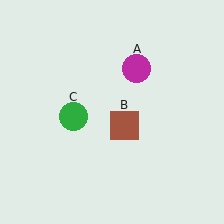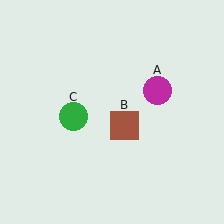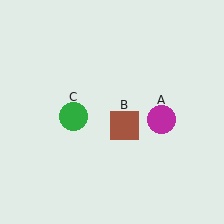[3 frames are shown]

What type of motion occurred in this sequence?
The magenta circle (object A) rotated clockwise around the center of the scene.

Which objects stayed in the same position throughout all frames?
Brown square (object B) and green circle (object C) remained stationary.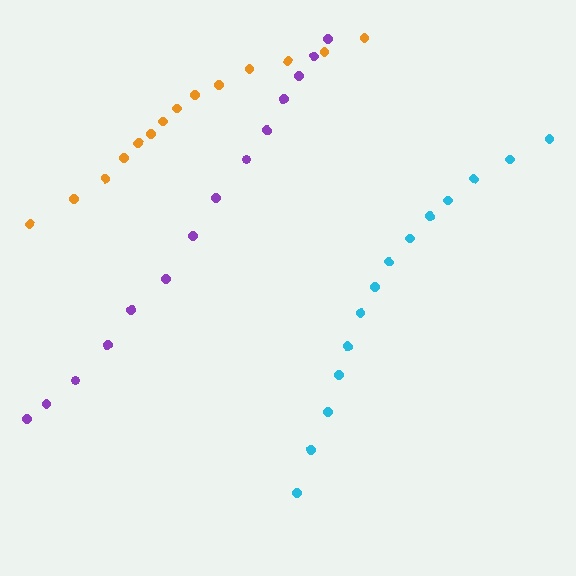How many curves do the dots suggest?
There are 3 distinct paths.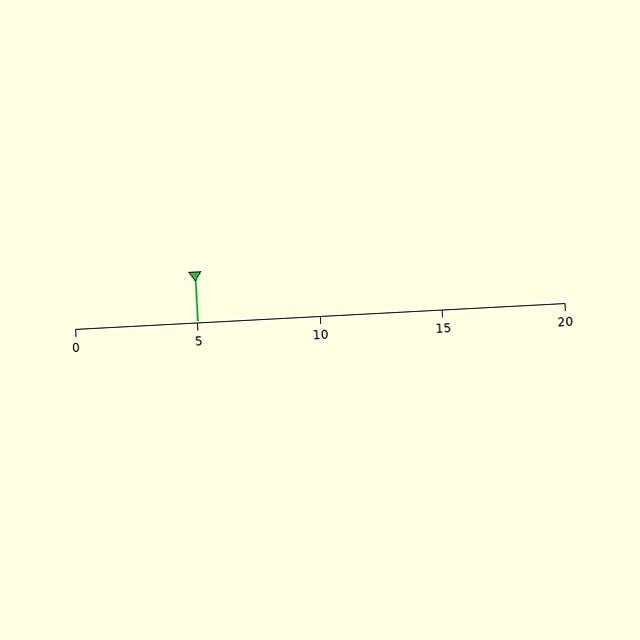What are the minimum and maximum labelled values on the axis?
The axis runs from 0 to 20.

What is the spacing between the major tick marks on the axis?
The major ticks are spaced 5 apart.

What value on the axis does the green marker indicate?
The marker indicates approximately 5.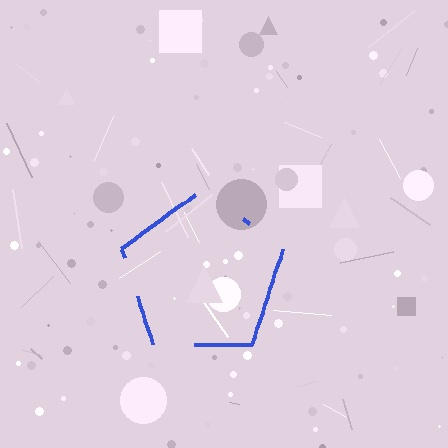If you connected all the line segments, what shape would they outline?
They would outline a pentagon.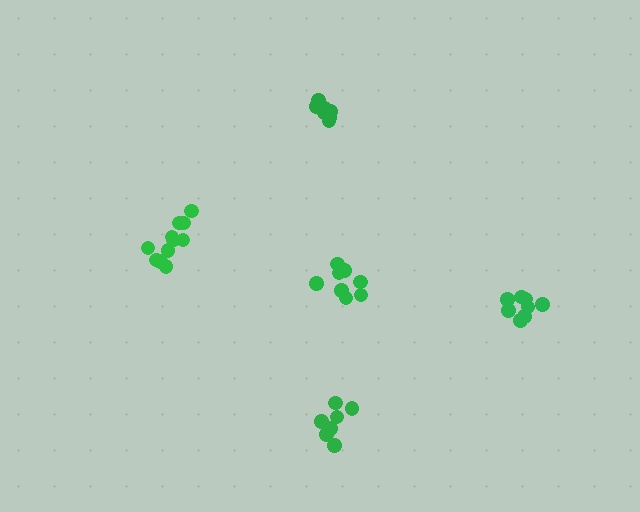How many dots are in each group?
Group 1: 7 dots, Group 2: 8 dots, Group 3: 7 dots, Group 4: 8 dots, Group 5: 11 dots (41 total).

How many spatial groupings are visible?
There are 5 spatial groupings.